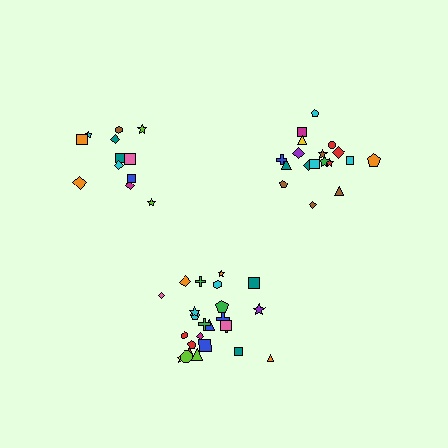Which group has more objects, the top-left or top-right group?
The top-right group.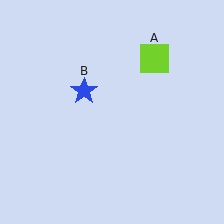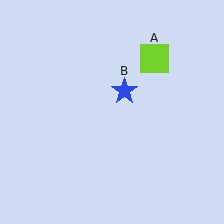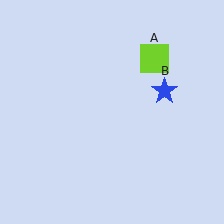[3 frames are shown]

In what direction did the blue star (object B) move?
The blue star (object B) moved right.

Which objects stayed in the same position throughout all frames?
Lime square (object A) remained stationary.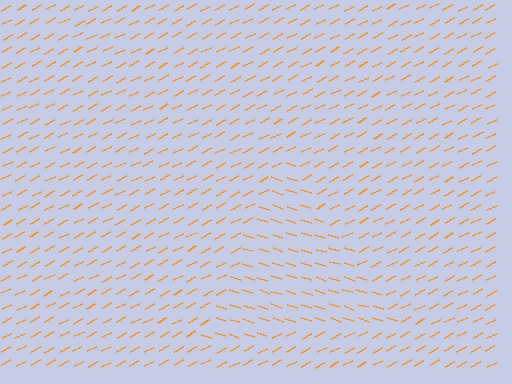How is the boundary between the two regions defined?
The boundary is defined purely by a change in line orientation (approximately 45 degrees difference). All lines are the same color and thickness.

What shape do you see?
I see a triangle.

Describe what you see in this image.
The image is filled with small orange line segments. A triangle region in the image has lines oriented differently from the surrounding lines, creating a visible texture boundary.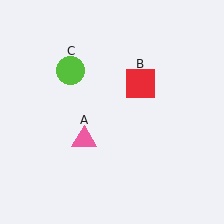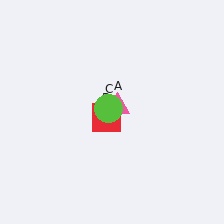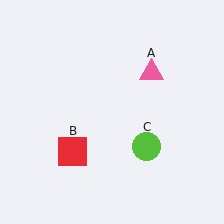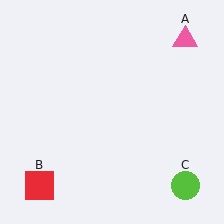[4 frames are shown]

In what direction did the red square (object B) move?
The red square (object B) moved down and to the left.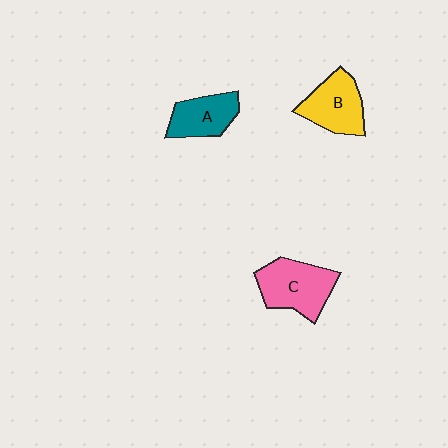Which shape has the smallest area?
Shape A (teal).